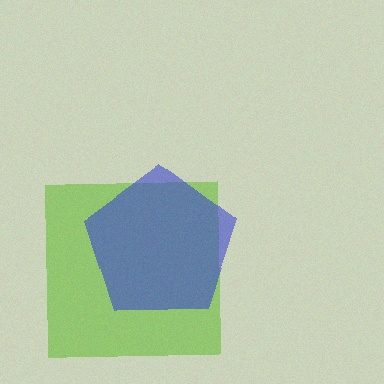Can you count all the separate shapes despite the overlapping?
Yes, there are 2 separate shapes.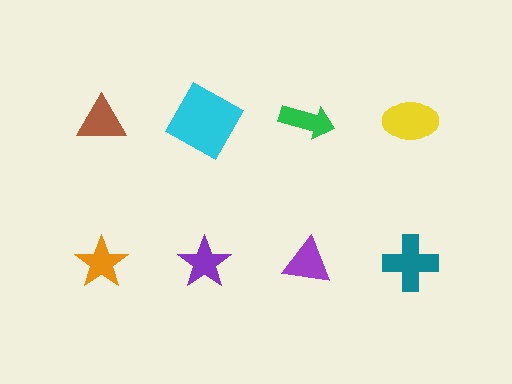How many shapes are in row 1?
4 shapes.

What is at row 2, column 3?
A purple triangle.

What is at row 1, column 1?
A brown triangle.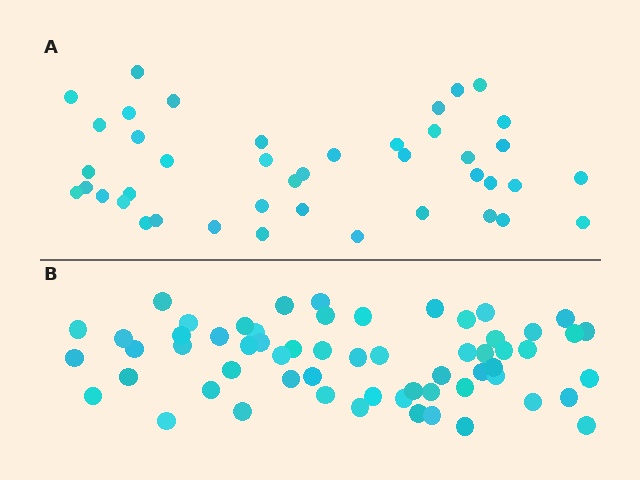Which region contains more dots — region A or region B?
Region B (the bottom region) has more dots.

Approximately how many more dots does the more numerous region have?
Region B has approximately 20 more dots than region A.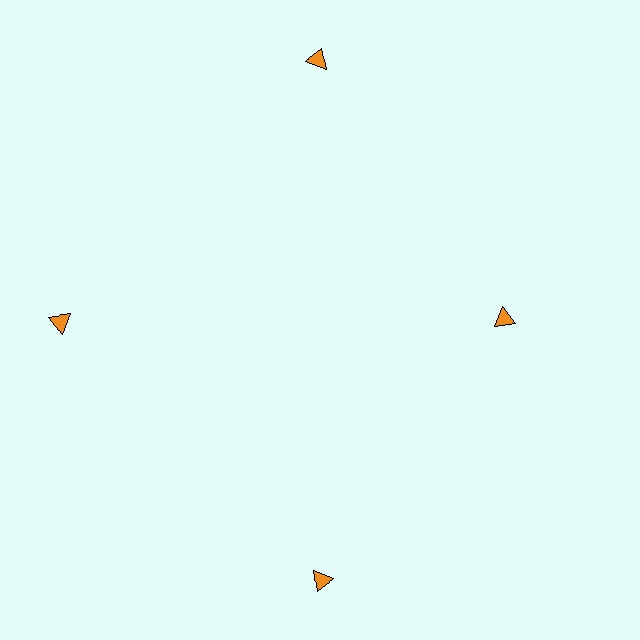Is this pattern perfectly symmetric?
No. The 4 orange triangles are arranged in a ring, but one element near the 3 o'clock position is pulled inward toward the center, breaking the 4-fold rotational symmetry.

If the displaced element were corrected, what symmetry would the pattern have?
It would have 4-fold rotational symmetry — the pattern would map onto itself every 90 degrees.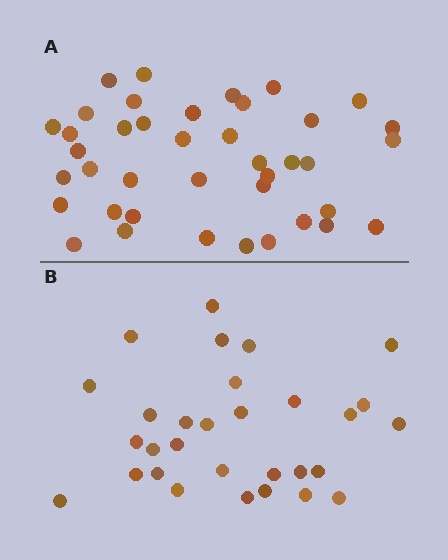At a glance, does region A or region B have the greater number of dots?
Region A (the top region) has more dots.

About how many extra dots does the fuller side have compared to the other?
Region A has roughly 10 or so more dots than region B.